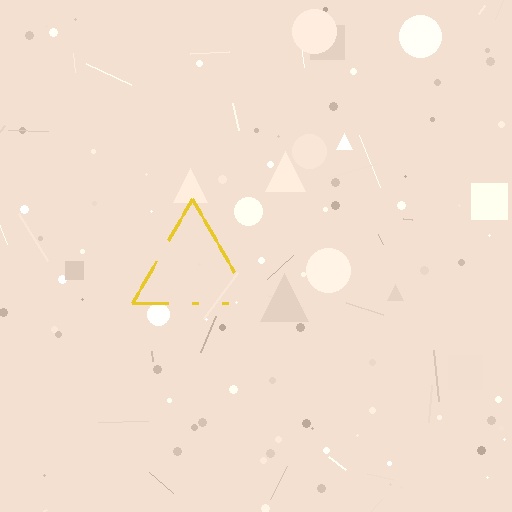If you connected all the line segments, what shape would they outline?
They would outline a triangle.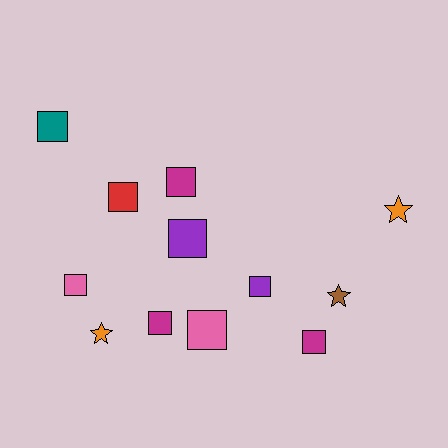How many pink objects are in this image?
There are 2 pink objects.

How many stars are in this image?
There are 3 stars.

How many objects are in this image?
There are 12 objects.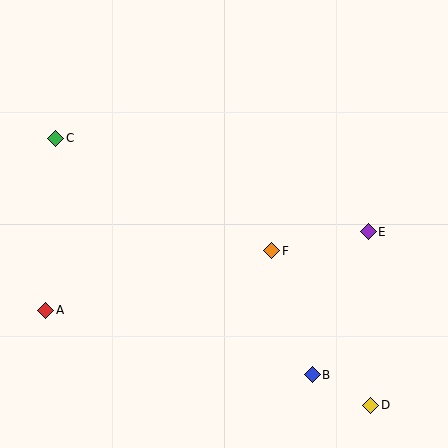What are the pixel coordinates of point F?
Point F is at (272, 251).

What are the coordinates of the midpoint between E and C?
The midpoint between E and C is at (212, 185).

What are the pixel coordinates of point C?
Point C is at (56, 138).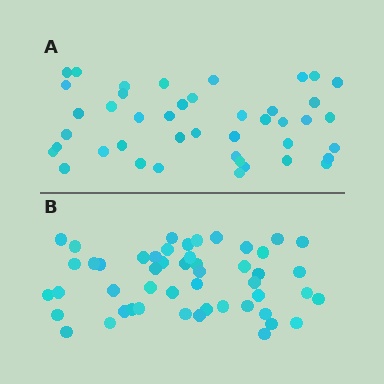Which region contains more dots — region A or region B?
Region B (the bottom region) has more dots.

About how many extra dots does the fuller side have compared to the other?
Region B has roughly 8 or so more dots than region A.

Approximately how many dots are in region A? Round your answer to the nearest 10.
About 40 dots. (The exact count is 43, which rounds to 40.)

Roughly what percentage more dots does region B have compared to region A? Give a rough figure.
About 15% more.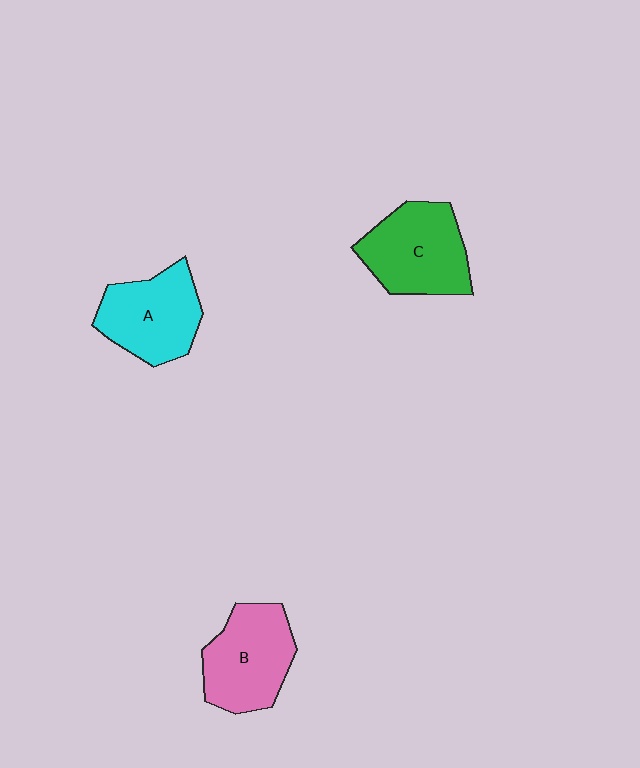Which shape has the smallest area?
Shape A (cyan).